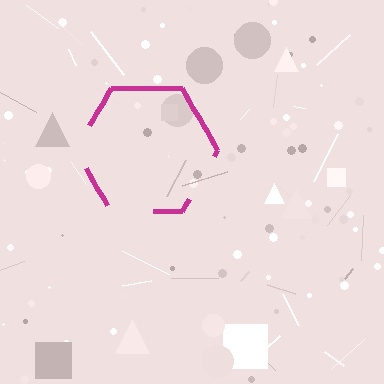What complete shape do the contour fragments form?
The contour fragments form a hexagon.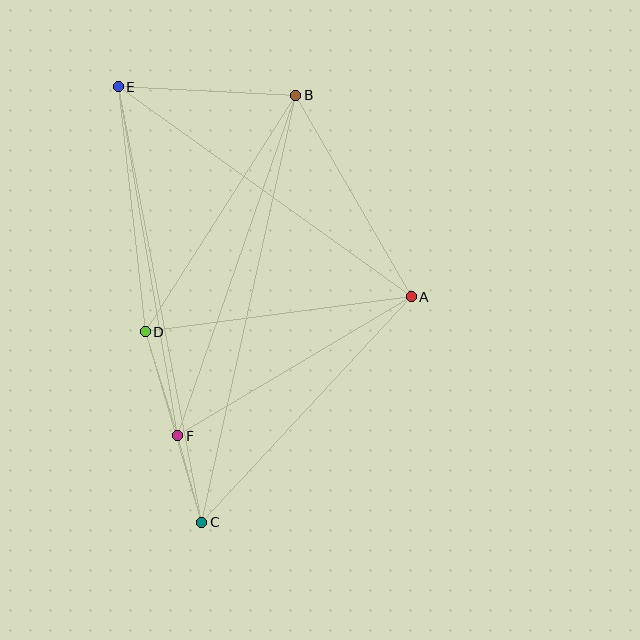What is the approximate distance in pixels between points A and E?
The distance between A and E is approximately 360 pixels.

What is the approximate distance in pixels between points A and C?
The distance between A and C is approximately 308 pixels.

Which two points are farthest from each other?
Points C and E are farthest from each other.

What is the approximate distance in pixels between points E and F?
The distance between E and F is approximately 354 pixels.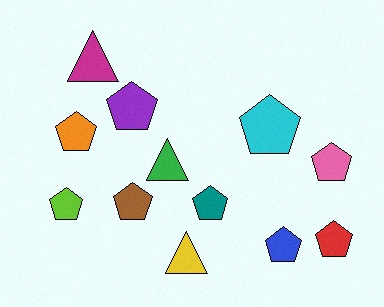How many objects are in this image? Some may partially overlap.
There are 12 objects.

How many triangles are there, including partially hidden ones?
There are 3 triangles.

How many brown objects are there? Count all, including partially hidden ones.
There is 1 brown object.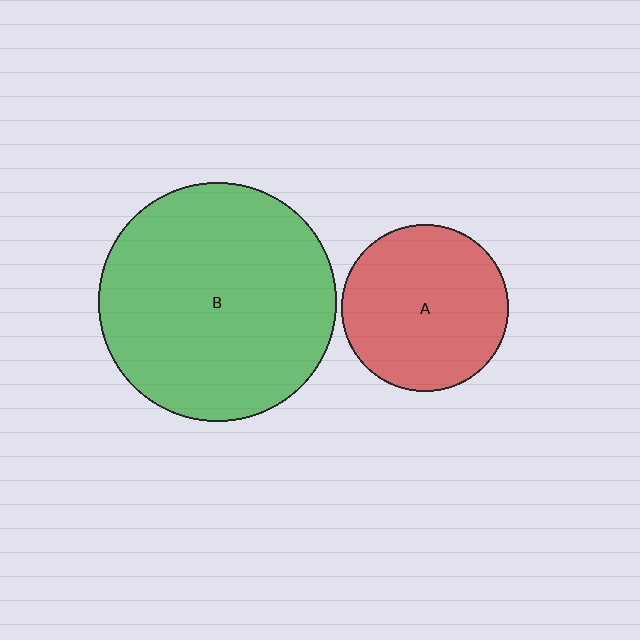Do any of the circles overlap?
No, none of the circles overlap.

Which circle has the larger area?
Circle B (green).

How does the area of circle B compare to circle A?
Approximately 2.0 times.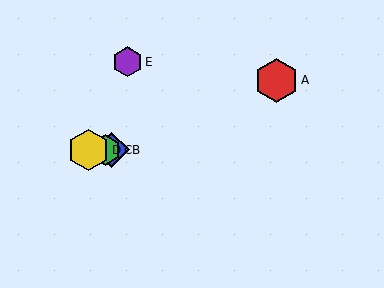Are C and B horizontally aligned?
Yes, both are at y≈150.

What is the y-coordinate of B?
Object B is at y≈150.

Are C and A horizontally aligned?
No, C is at y≈150 and A is at y≈80.